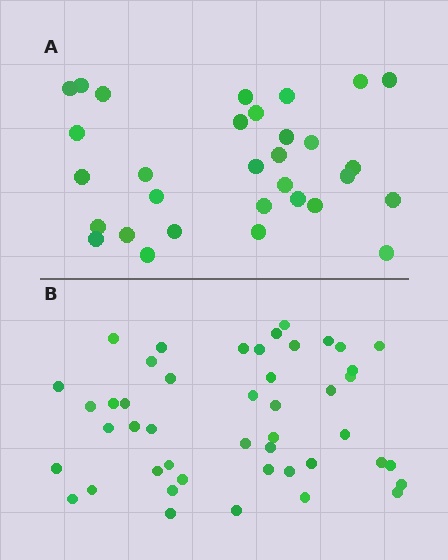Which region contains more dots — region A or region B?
Region B (the bottom region) has more dots.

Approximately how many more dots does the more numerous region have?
Region B has approximately 15 more dots than region A.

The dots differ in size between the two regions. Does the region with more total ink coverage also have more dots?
No. Region A has more total ink coverage because its dots are larger, but region B actually contains more individual dots. Total area can be misleading — the number of items is what matters here.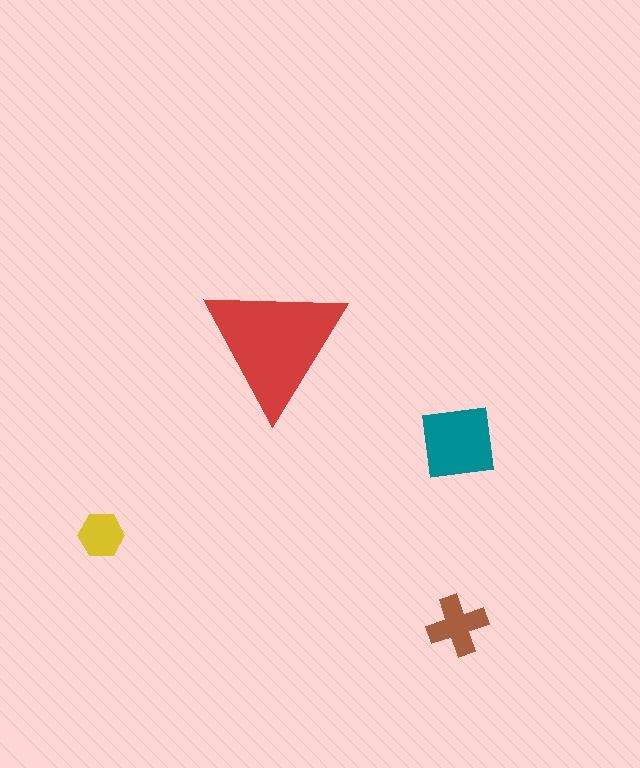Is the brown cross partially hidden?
No, the brown cross is fully visible.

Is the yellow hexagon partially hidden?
No, the yellow hexagon is fully visible.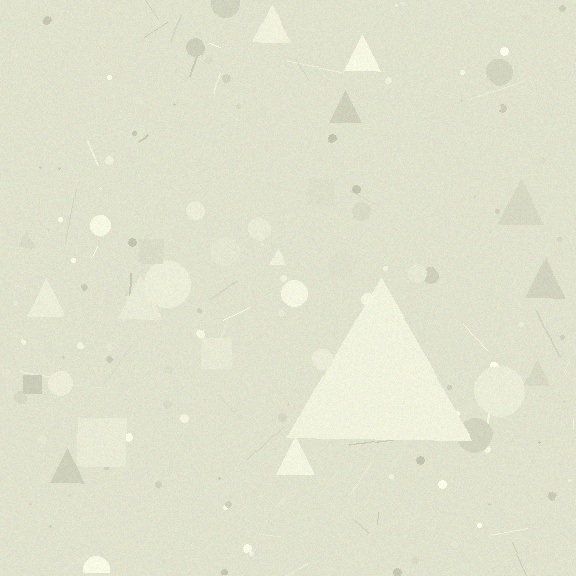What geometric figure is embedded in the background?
A triangle is embedded in the background.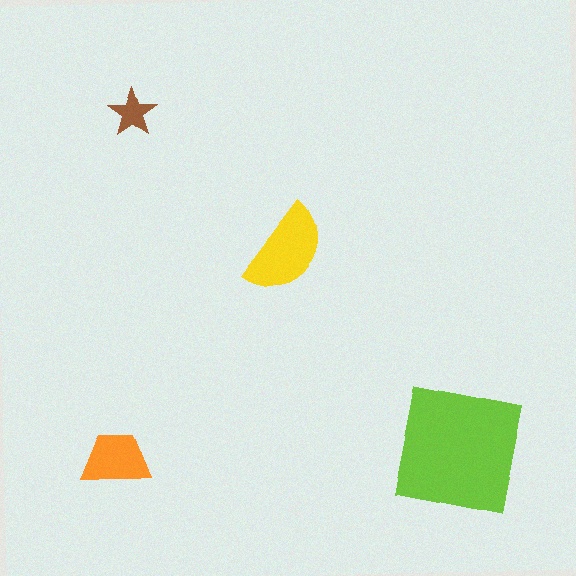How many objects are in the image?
There are 4 objects in the image.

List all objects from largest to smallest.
The lime square, the yellow semicircle, the orange trapezoid, the brown star.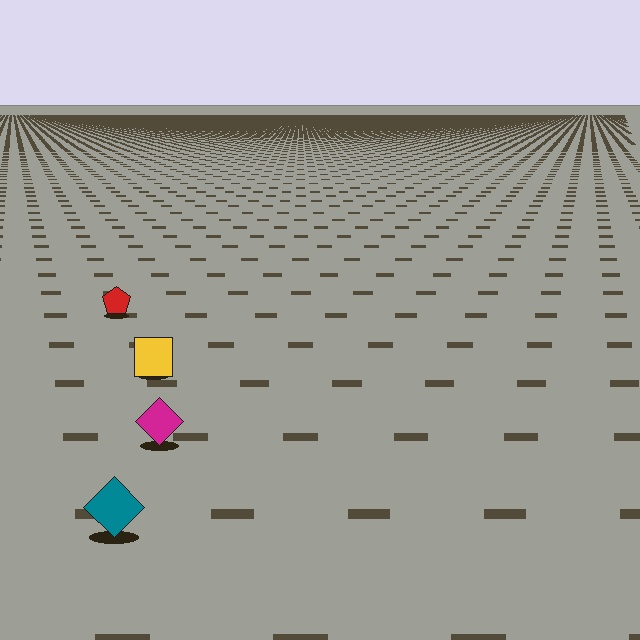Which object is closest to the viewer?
The teal diamond is closest. The texture marks near it are larger and more spread out.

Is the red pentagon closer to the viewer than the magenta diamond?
No. The magenta diamond is closer — you can tell from the texture gradient: the ground texture is coarser near it.